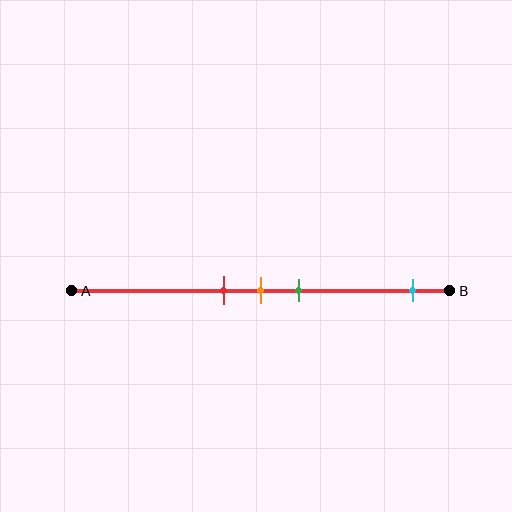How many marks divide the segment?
There are 4 marks dividing the segment.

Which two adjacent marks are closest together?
The red and orange marks are the closest adjacent pair.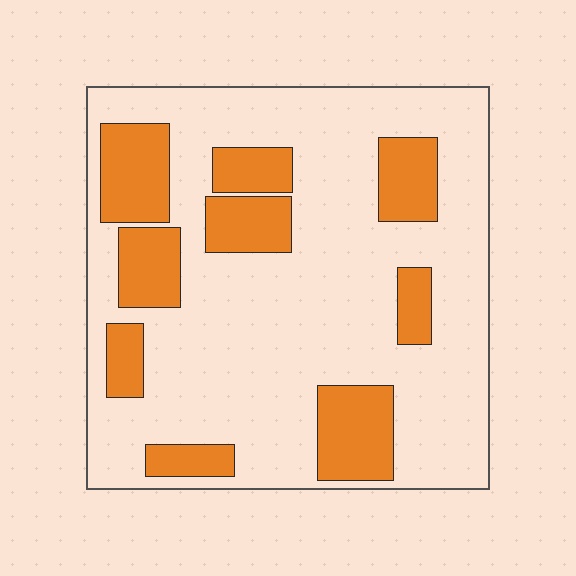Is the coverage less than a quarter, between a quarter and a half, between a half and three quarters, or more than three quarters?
Between a quarter and a half.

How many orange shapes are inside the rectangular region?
9.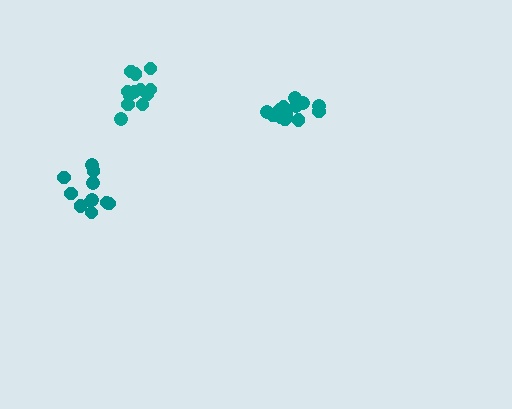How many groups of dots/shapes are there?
There are 3 groups.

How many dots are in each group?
Group 1: 14 dots, Group 2: 11 dots, Group 3: 12 dots (37 total).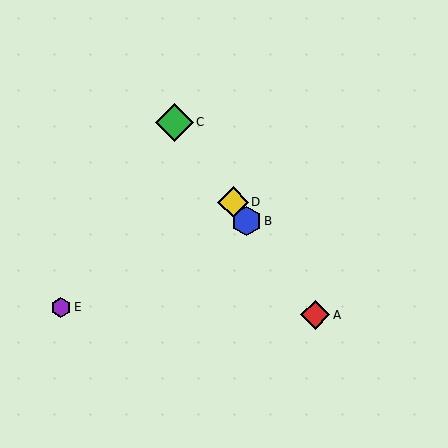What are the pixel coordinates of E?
Object E is at (61, 307).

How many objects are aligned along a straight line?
4 objects (A, B, C, D) are aligned along a straight line.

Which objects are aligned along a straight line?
Objects A, B, C, D are aligned along a straight line.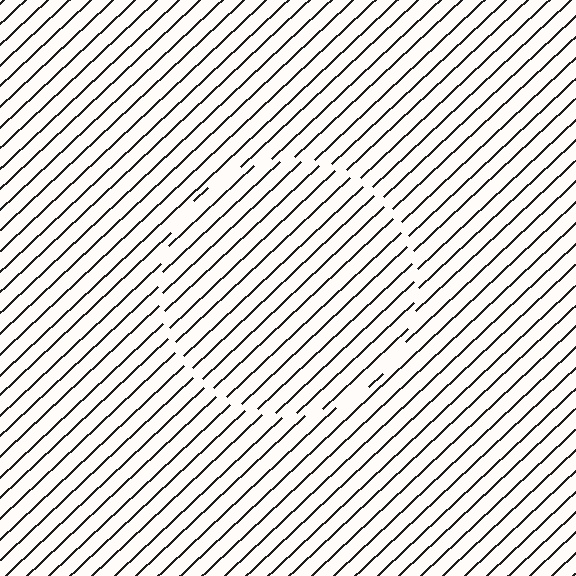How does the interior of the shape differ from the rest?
The interior of the shape contains the same grating, shifted by half a period — the contour is defined by the phase discontinuity where line-ends from the inner and outer gratings abut.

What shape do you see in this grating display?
An illusory circle. The interior of the shape contains the same grating, shifted by half a period — the contour is defined by the phase discontinuity where line-ends from the inner and outer gratings abut.